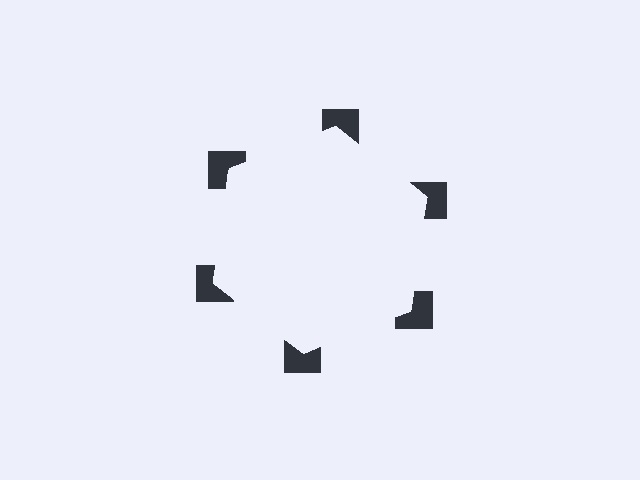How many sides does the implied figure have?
6 sides.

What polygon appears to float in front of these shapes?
An illusory hexagon — its edges are inferred from the aligned wedge cuts in the notched squares, not physically drawn.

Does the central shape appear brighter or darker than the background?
It typically appears slightly brighter than the background, even though no actual brightness change is drawn.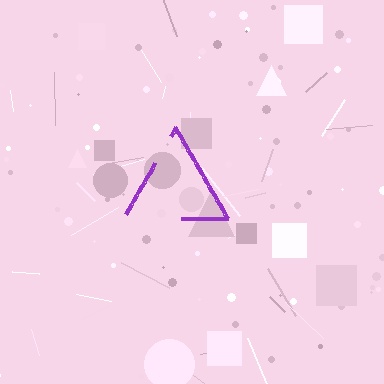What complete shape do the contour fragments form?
The contour fragments form a triangle.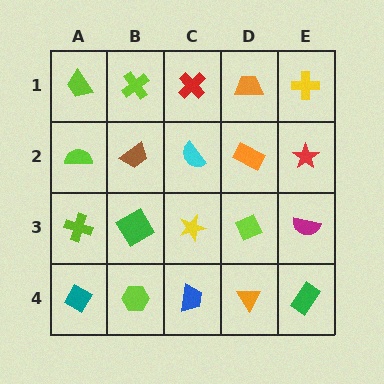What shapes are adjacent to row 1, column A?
A lime semicircle (row 2, column A), a lime cross (row 1, column B).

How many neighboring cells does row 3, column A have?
3.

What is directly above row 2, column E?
A yellow cross.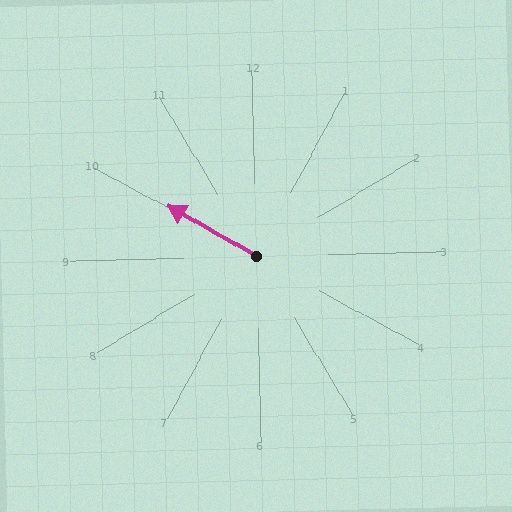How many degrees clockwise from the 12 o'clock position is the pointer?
Approximately 301 degrees.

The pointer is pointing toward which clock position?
Roughly 10 o'clock.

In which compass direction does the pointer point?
Northwest.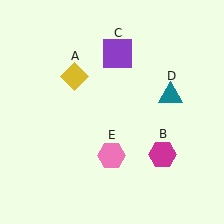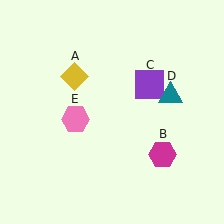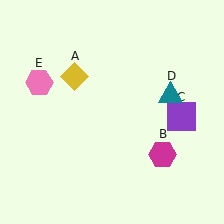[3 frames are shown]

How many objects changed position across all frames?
2 objects changed position: purple square (object C), pink hexagon (object E).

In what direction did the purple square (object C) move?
The purple square (object C) moved down and to the right.